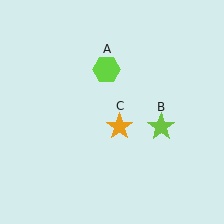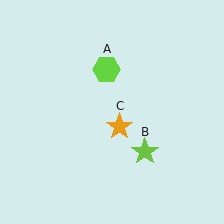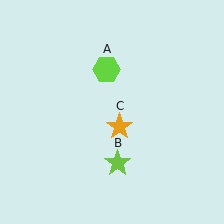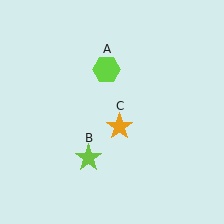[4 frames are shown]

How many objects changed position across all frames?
1 object changed position: lime star (object B).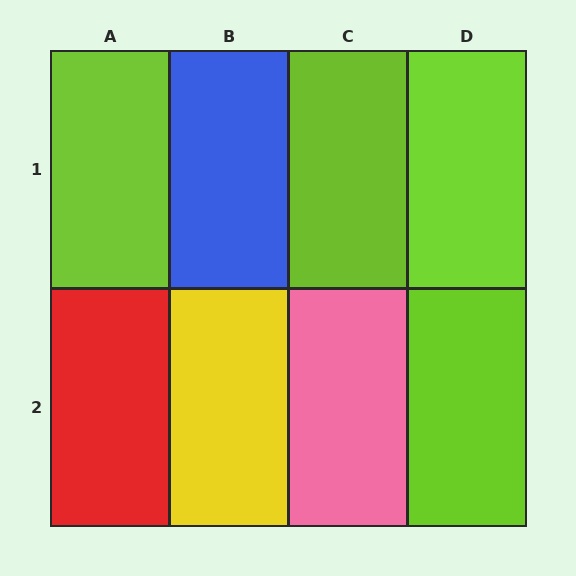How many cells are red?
1 cell is red.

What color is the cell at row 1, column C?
Lime.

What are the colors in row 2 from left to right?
Red, yellow, pink, lime.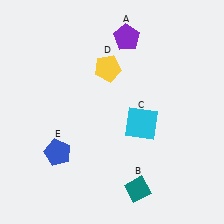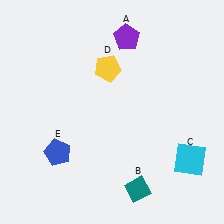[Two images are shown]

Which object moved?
The cyan square (C) moved right.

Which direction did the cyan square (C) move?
The cyan square (C) moved right.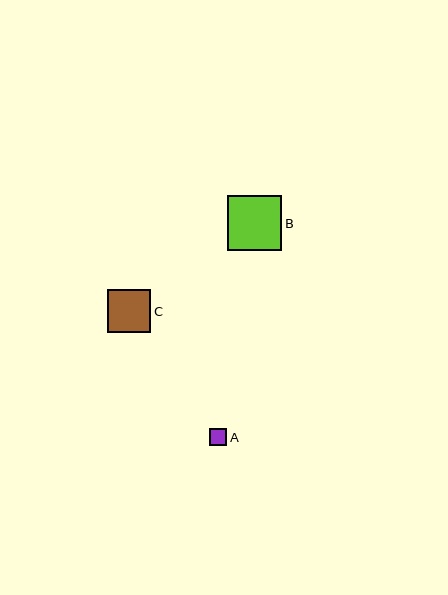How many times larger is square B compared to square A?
Square B is approximately 3.2 times the size of square A.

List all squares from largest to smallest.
From largest to smallest: B, C, A.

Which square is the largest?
Square B is the largest with a size of approximately 54 pixels.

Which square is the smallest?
Square A is the smallest with a size of approximately 17 pixels.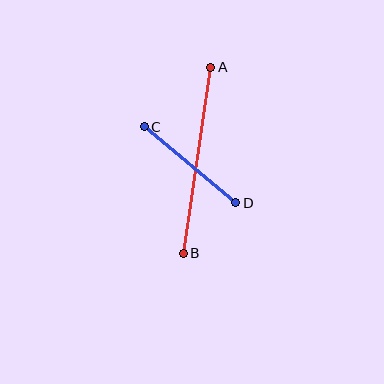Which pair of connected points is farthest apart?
Points A and B are farthest apart.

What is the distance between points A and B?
The distance is approximately 188 pixels.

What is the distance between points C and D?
The distance is approximately 119 pixels.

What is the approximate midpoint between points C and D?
The midpoint is at approximately (190, 165) pixels.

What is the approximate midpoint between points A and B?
The midpoint is at approximately (197, 160) pixels.